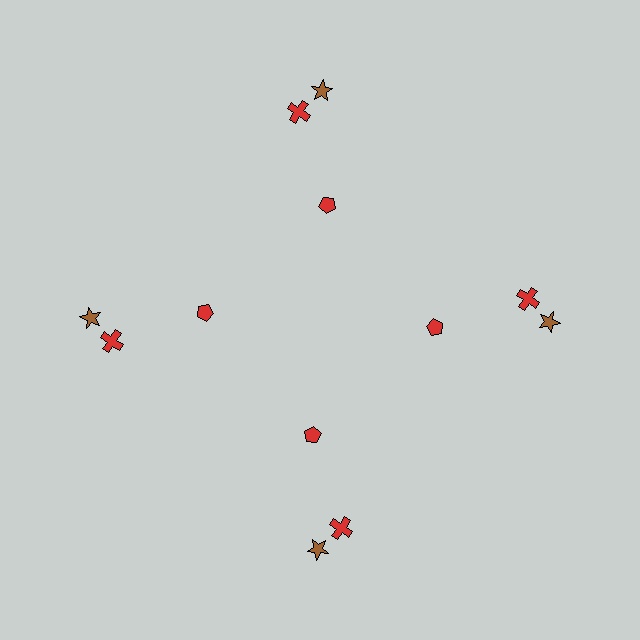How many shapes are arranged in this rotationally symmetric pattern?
There are 12 shapes, arranged in 4 groups of 3.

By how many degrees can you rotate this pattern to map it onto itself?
The pattern maps onto itself every 90 degrees of rotation.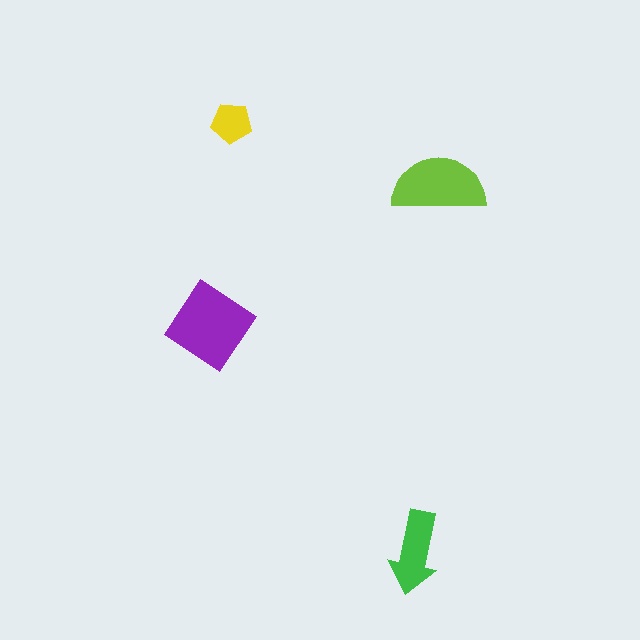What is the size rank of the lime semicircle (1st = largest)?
2nd.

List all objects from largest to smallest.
The purple diamond, the lime semicircle, the green arrow, the yellow pentagon.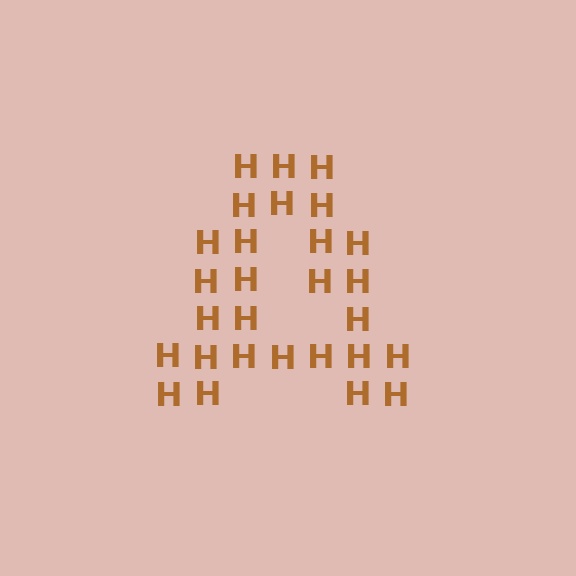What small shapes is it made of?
It is made of small letter H's.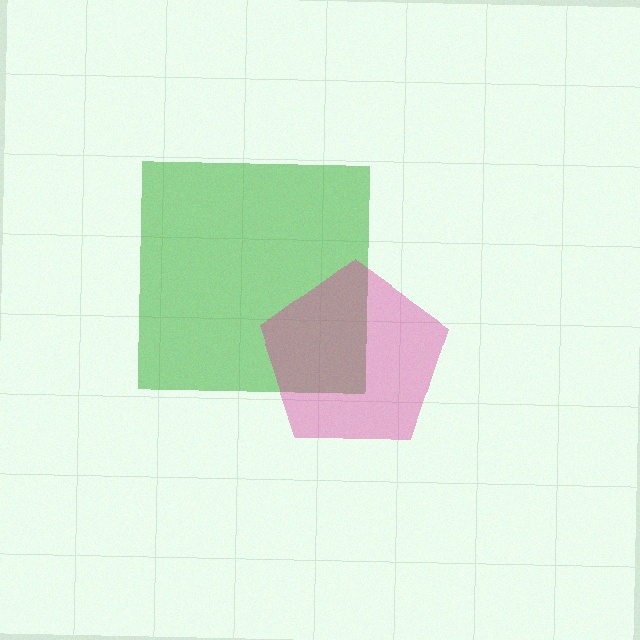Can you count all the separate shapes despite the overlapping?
Yes, there are 2 separate shapes.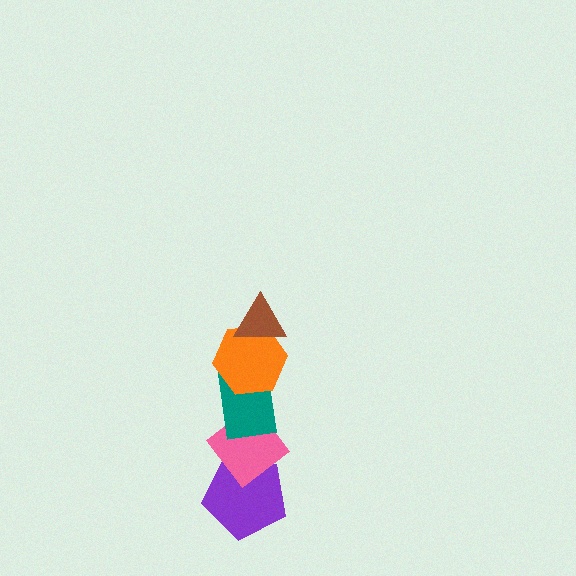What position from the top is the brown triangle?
The brown triangle is 1st from the top.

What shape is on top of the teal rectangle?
The orange hexagon is on top of the teal rectangle.